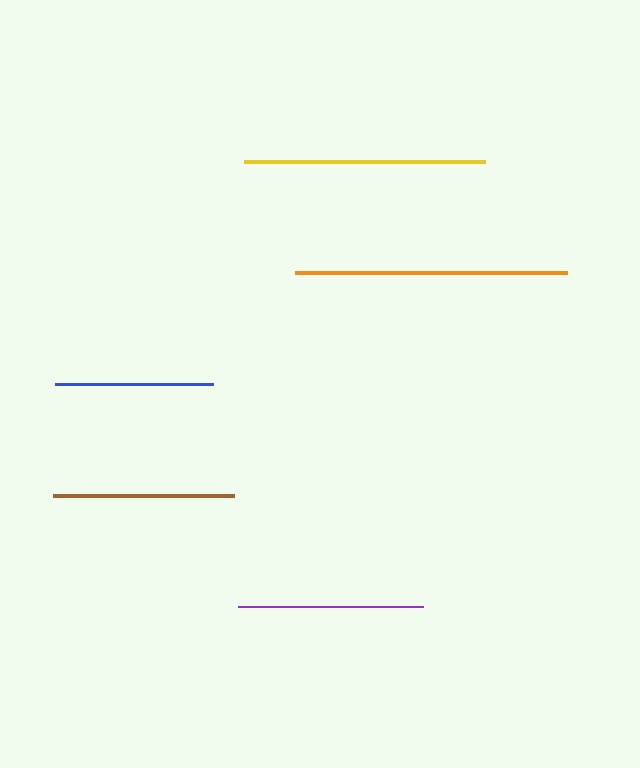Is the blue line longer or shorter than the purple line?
The purple line is longer than the blue line.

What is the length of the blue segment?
The blue segment is approximately 158 pixels long.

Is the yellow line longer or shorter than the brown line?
The yellow line is longer than the brown line.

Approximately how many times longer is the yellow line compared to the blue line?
The yellow line is approximately 1.5 times the length of the blue line.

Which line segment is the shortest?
The blue line is the shortest at approximately 158 pixels.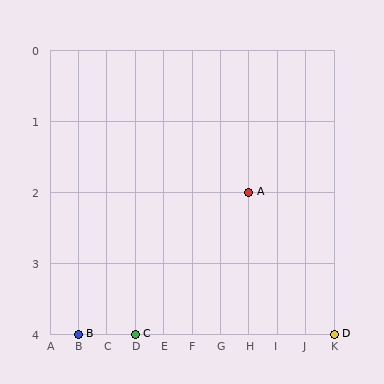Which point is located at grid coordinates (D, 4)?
Point C is at (D, 4).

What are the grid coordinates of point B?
Point B is at grid coordinates (B, 4).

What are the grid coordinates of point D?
Point D is at grid coordinates (K, 4).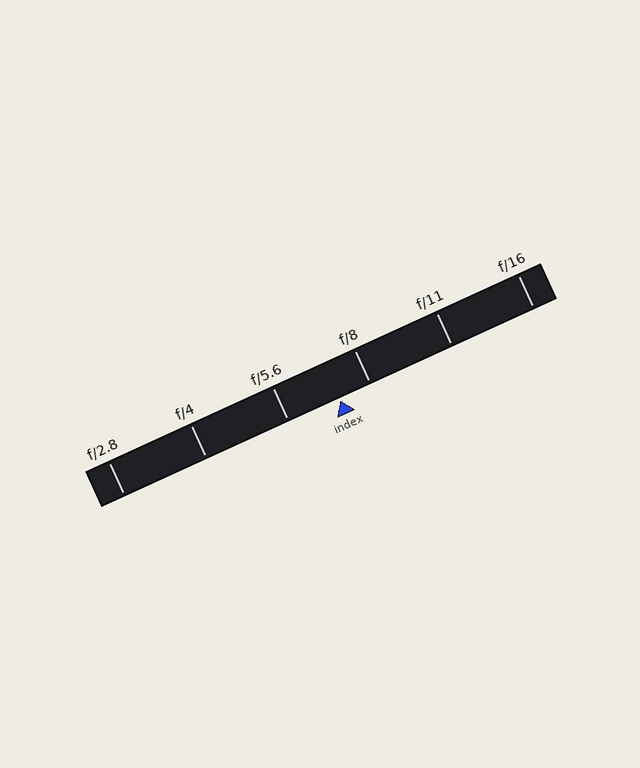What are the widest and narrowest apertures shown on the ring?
The widest aperture shown is f/2.8 and the narrowest is f/16.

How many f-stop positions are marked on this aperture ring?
There are 6 f-stop positions marked.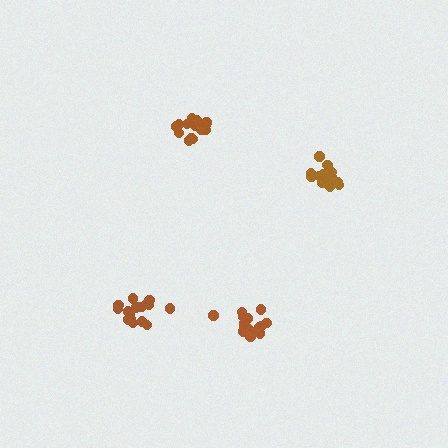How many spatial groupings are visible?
There are 4 spatial groupings.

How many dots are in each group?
Group 1: 17 dots, Group 2: 17 dots, Group 3: 17 dots, Group 4: 16 dots (67 total).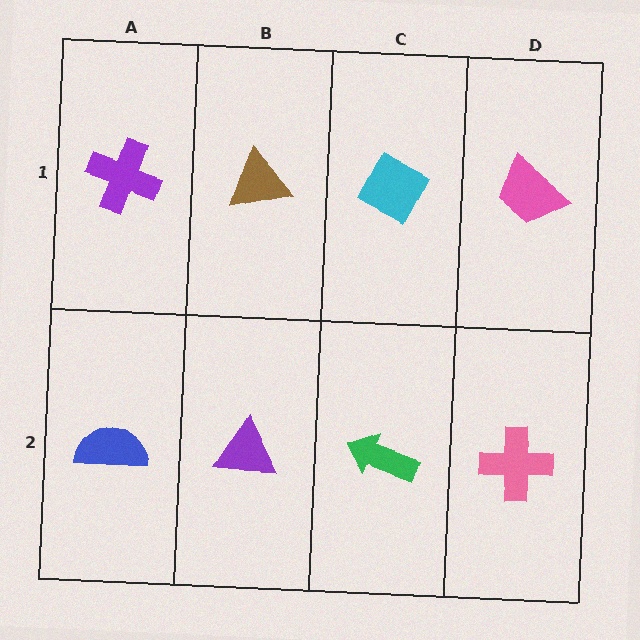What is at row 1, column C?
A cyan diamond.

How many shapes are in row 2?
4 shapes.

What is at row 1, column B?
A brown triangle.